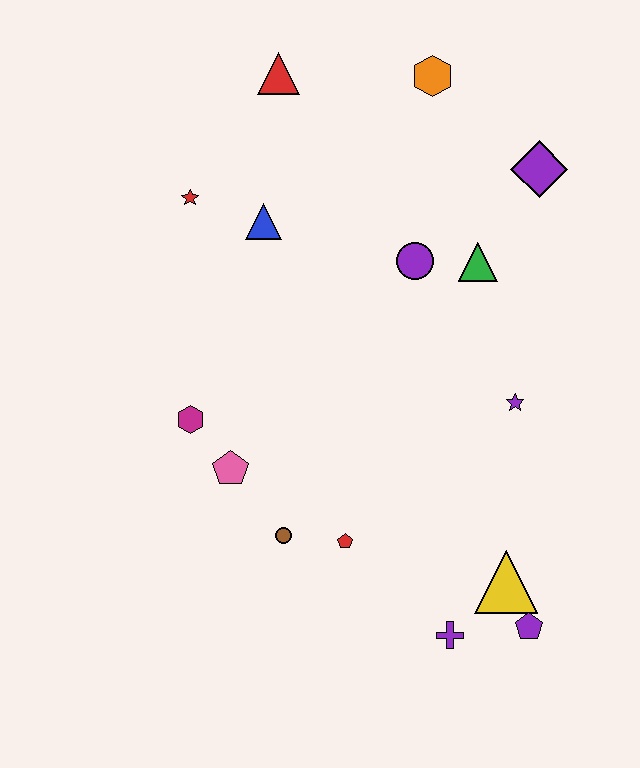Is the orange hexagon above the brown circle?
Yes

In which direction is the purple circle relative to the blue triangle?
The purple circle is to the right of the blue triangle.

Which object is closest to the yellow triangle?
The purple pentagon is closest to the yellow triangle.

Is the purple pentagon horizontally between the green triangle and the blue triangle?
No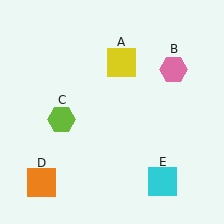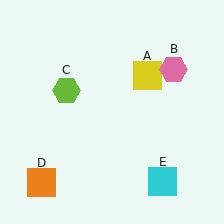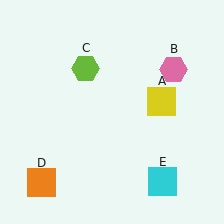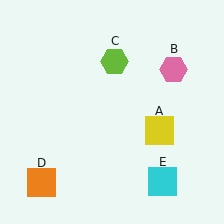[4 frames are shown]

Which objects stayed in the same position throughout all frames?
Pink hexagon (object B) and orange square (object D) and cyan square (object E) remained stationary.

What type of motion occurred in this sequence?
The yellow square (object A), lime hexagon (object C) rotated clockwise around the center of the scene.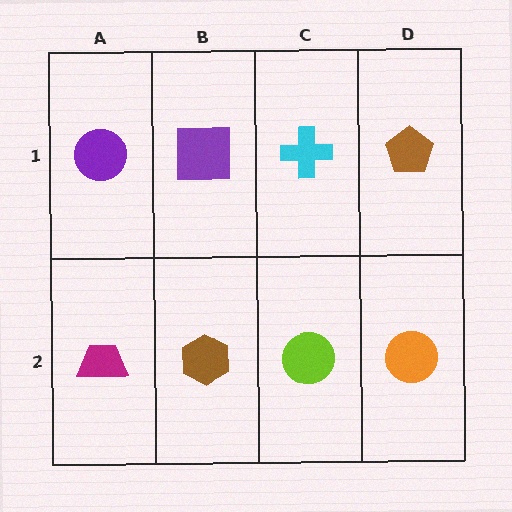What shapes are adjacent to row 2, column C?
A cyan cross (row 1, column C), a brown hexagon (row 2, column B), an orange circle (row 2, column D).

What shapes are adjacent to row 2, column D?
A brown pentagon (row 1, column D), a lime circle (row 2, column C).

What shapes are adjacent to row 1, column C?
A lime circle (row 2, column C), a purple square (row 1, column B), a brown pentagon (row 1, column D).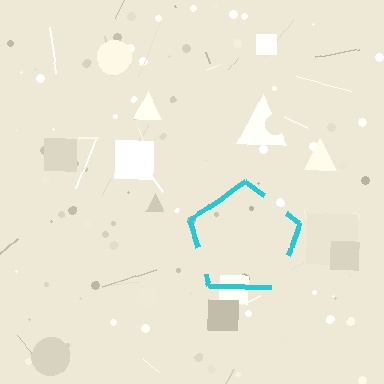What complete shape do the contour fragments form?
The contour fragments form a pentagon.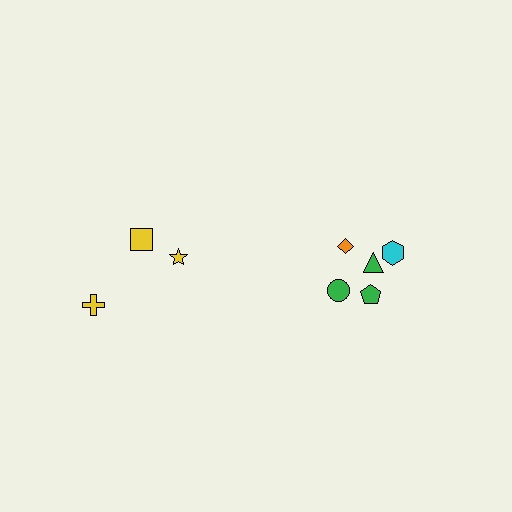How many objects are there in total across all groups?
There are 8 objects.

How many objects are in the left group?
There are 3 objects.